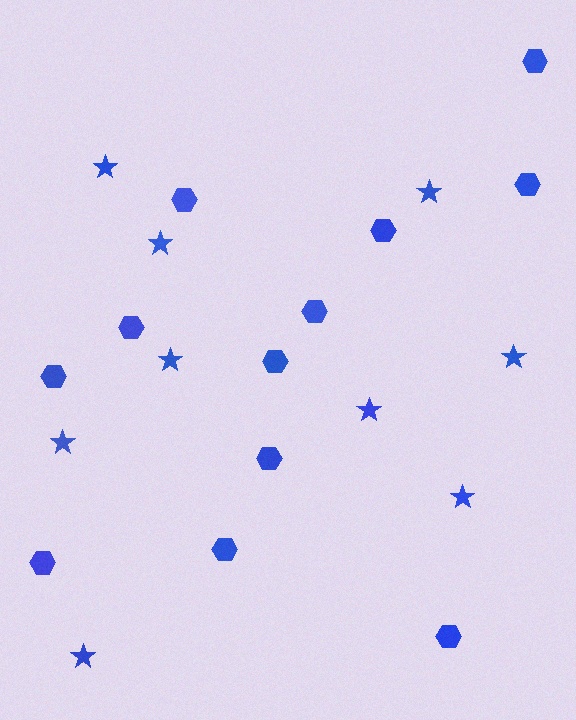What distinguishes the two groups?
There are 2 groups: one group of hexagons (12) and one group of stars (9).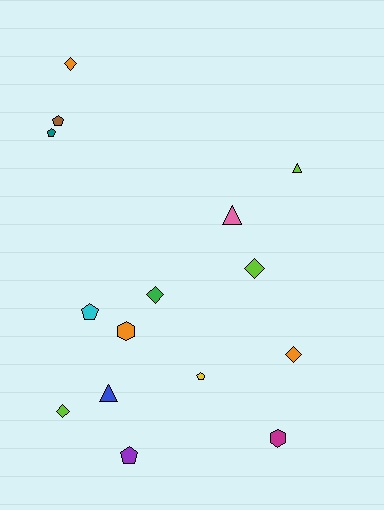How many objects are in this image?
There are 15 objects.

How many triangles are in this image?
There are 3 triangles.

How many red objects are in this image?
There are no red objects.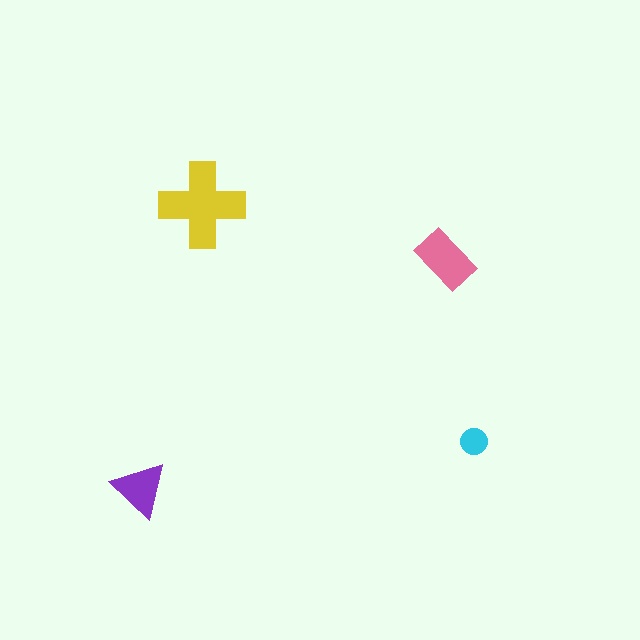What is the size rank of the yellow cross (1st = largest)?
1st.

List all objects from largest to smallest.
The yellow cross, the pink rectangle, the purple triangle, the cyan circle.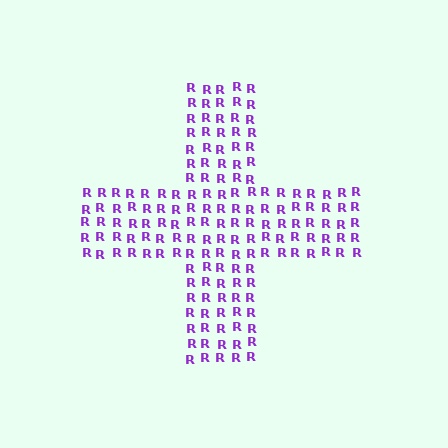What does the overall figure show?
The overall figure shows a cross.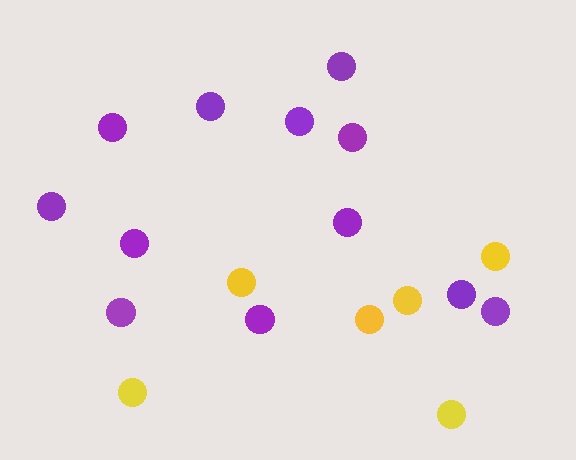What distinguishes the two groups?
There are 2 groups: one group of purple circles (12) and one group of yellow circles (6).